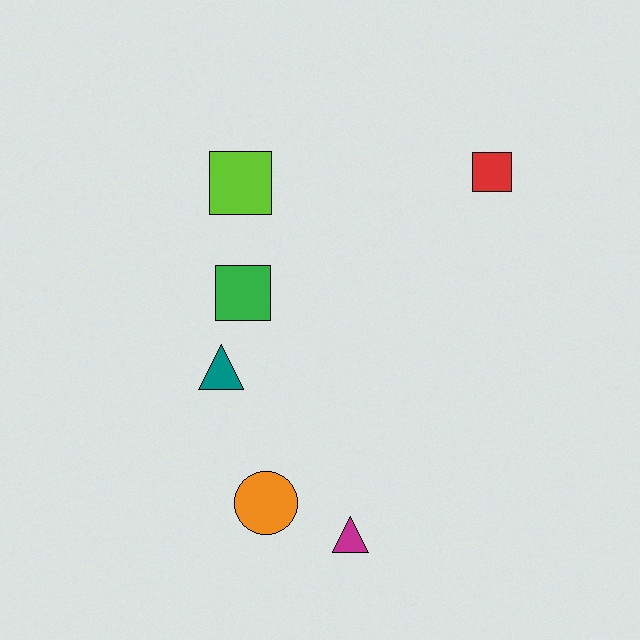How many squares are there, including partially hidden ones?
There are 3 squares.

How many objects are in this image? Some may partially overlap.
There are 6 objects.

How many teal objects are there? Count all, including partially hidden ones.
There is 1 teal object.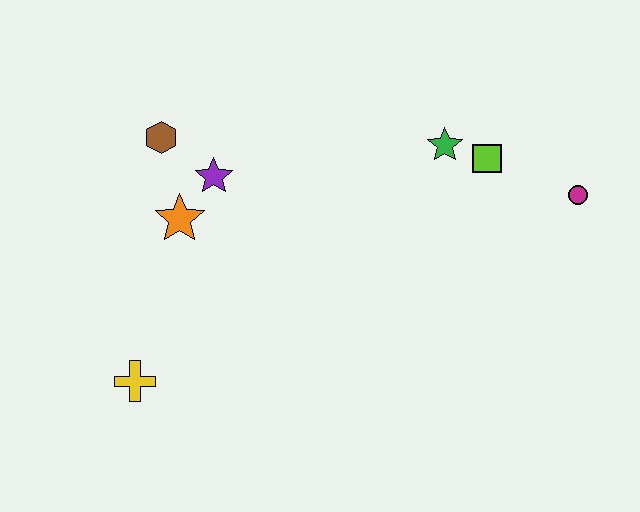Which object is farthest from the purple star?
The magenta circle is farthest from the purple star.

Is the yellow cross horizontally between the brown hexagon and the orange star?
No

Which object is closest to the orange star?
The purple star is closest to the orange star.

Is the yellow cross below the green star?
Yes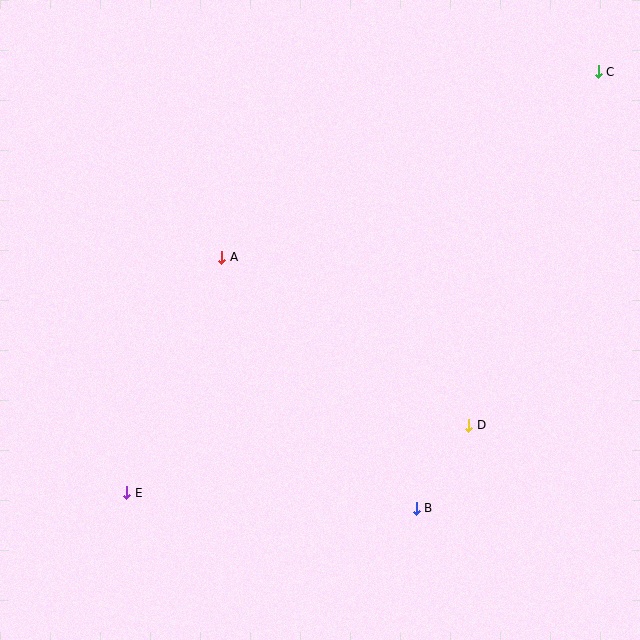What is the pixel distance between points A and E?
The distance between A and E is 254 pixels.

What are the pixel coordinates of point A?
Point A is at (222, 257).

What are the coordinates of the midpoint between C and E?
The midpoint between C and E is at (363, 282).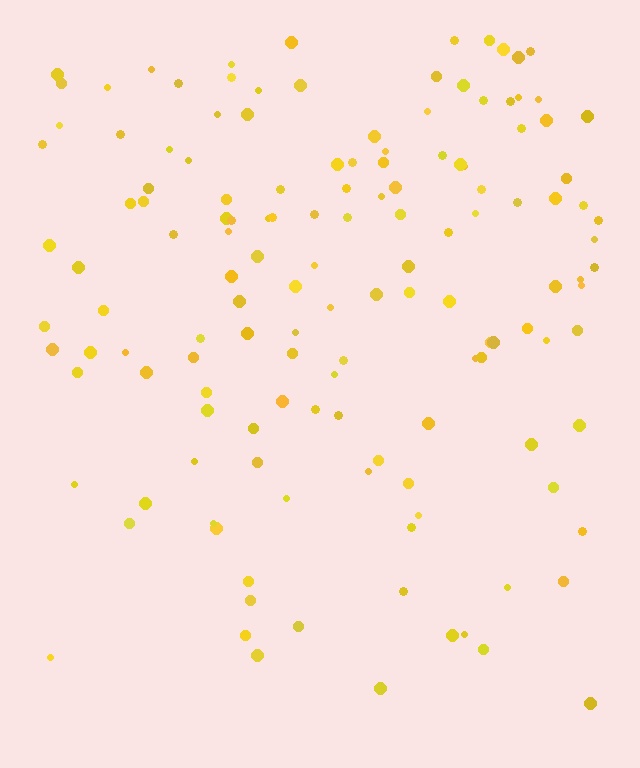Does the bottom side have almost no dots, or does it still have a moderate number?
Still a moderate number, just noticeably fewer than the top.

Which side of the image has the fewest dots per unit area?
The bottom.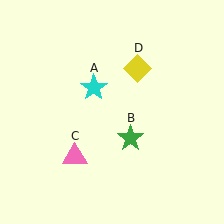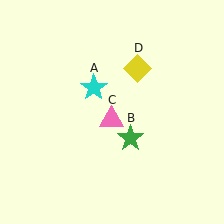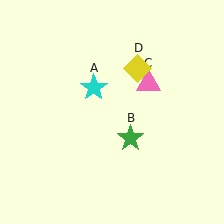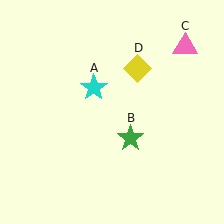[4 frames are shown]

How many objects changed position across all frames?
1 object changed position: pink triangle (object C).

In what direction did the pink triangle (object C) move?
The pink triangle (object C) moved up and to the right.